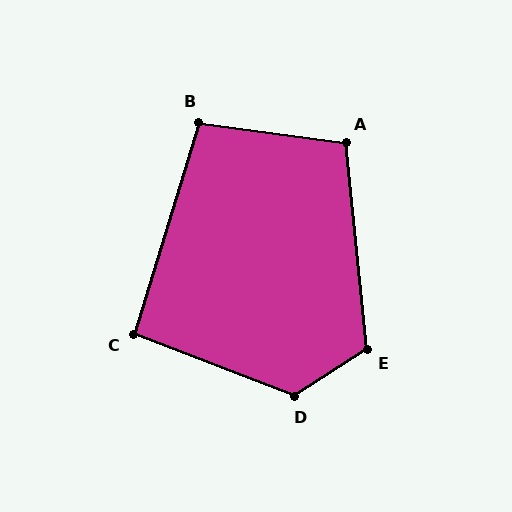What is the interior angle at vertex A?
Approximately 103 degrees (obtuse).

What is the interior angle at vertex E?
Approximately 117 degrees (obtuse).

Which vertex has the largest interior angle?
D, at approximately 126 degrees.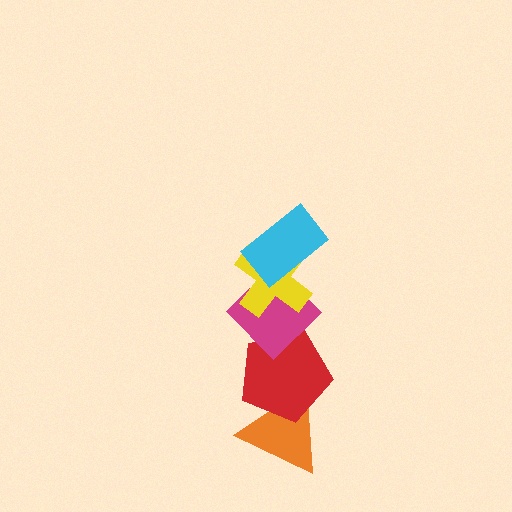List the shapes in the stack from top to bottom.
From top to bottom: the cyan rectangle, the yellow cross, the magenta diamond, the red pentagon, the orange triangle.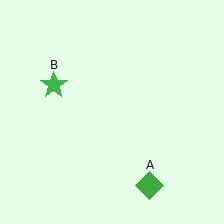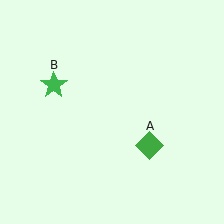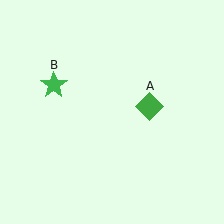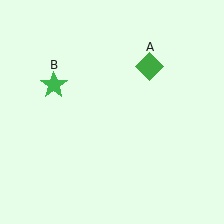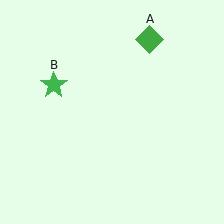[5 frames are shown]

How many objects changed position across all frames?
1 object changed position: green diamond (object A).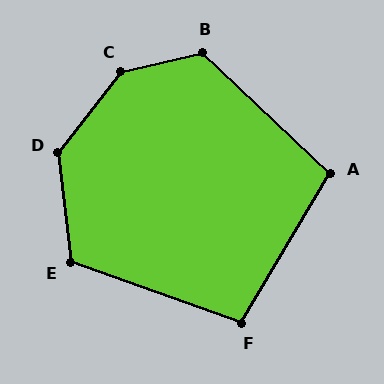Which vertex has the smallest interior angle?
F, at approximately 101 degrees.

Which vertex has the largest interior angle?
C, at approximately 141 degrees.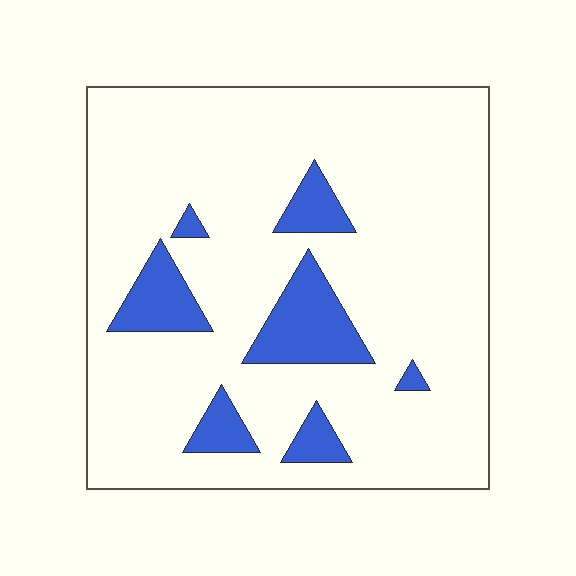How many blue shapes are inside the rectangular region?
7.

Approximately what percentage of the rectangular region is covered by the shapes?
Approximately 15%.